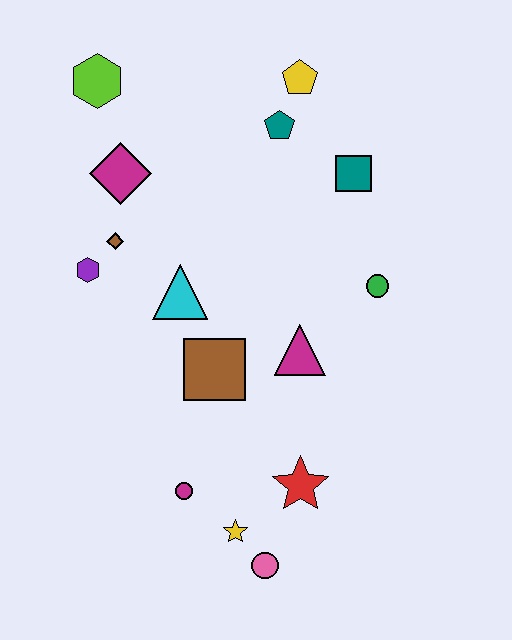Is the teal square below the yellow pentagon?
Yes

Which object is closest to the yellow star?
The pink circle is closest to the yellow star.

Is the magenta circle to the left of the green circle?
Yes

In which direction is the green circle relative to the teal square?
The green circle is below the teal square.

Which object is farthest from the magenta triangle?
The lime hexagon is farthest from the magenta triangle.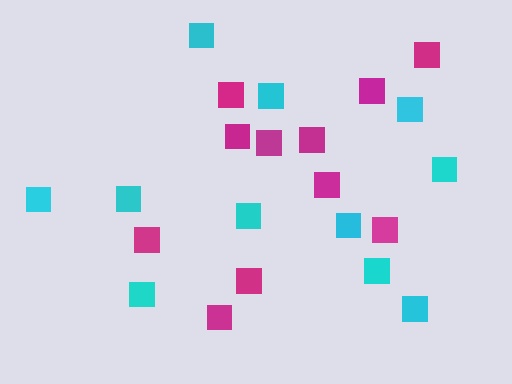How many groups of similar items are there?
There are 2 groups: one group of cyan squares (11) and one group of magenta squares (11).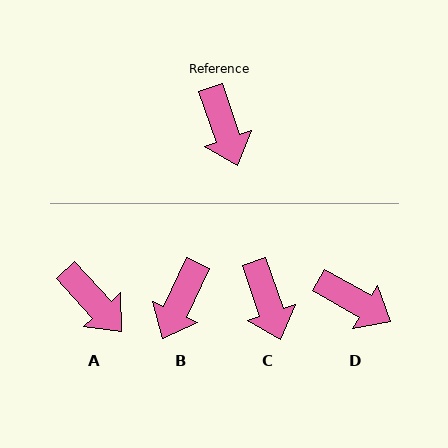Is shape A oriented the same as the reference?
No, it is off by about 23 degrees.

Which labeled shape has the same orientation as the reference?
C.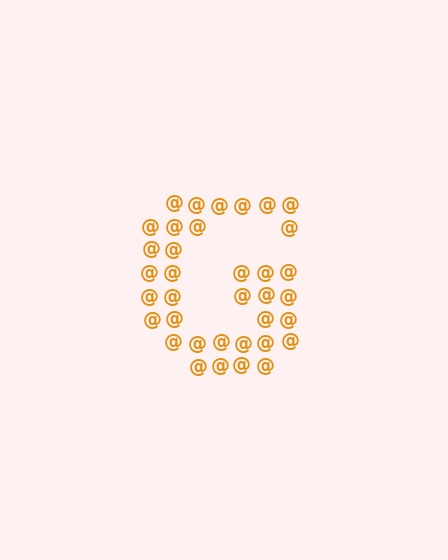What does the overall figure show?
The overall figure shows the letter G.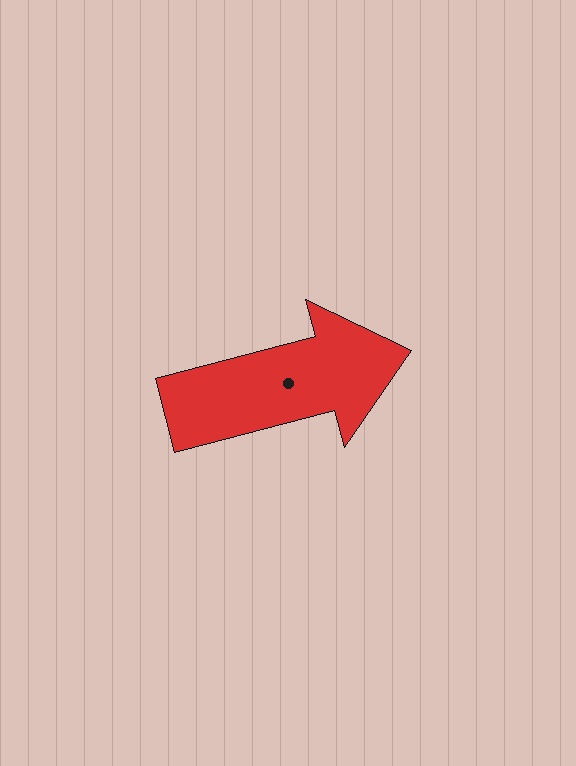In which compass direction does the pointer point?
East.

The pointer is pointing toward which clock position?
Roughly 3 o'clock.